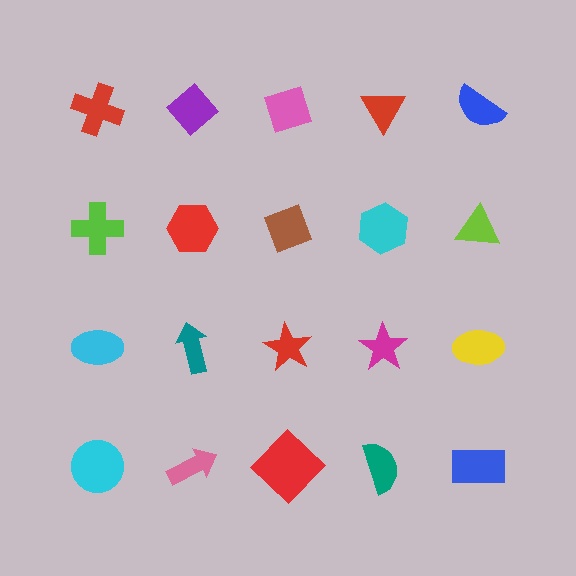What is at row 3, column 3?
A red star.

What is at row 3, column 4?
A magenta star.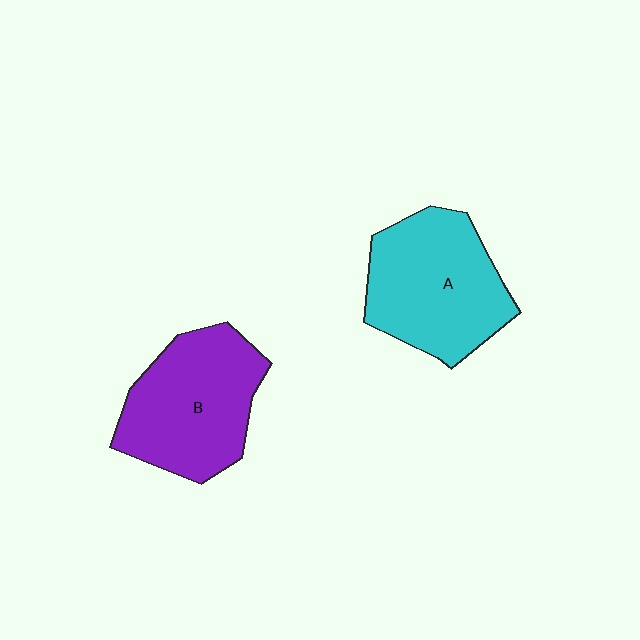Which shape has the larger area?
Shape A (cyan).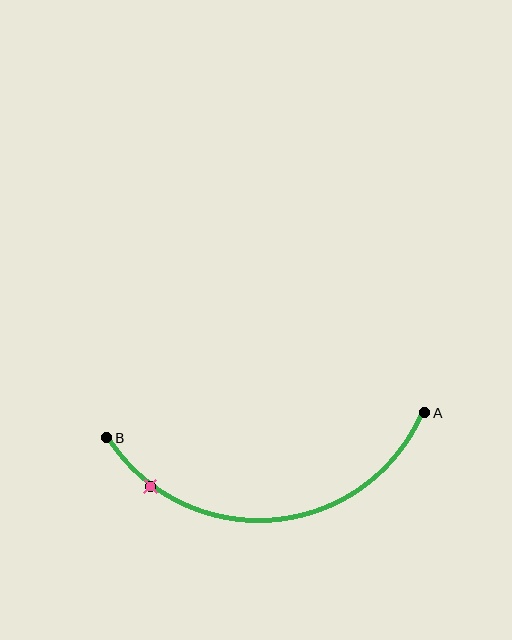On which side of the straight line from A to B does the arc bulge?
The arc bulges below the straight line connecting A and B.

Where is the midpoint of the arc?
The arc midpoint is the point on the curve farthest from the straight line joining A and B. It sits below that line.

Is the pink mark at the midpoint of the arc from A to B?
No. The pink mark lies on the arc but is closer to endpoint B. The arc midpoint would be at the point on the curve equidistant along the arc from both A and B.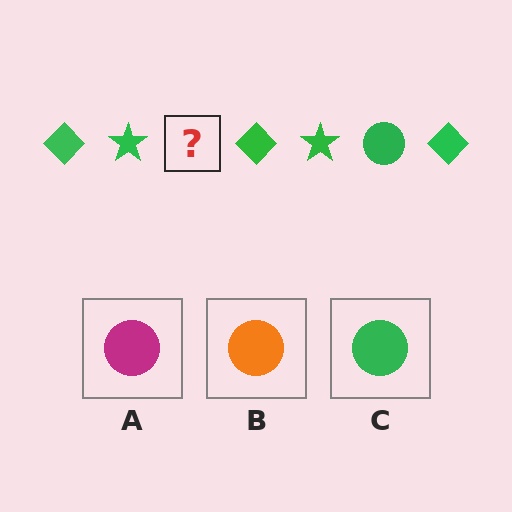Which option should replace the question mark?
Option C.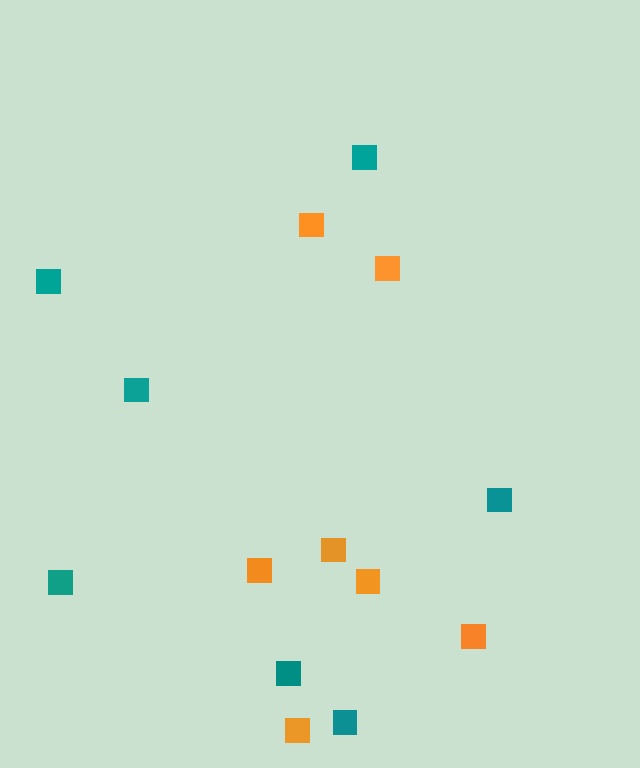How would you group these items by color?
There are 2 groups: one group of teal squares (7) and one group of orange squares (7).